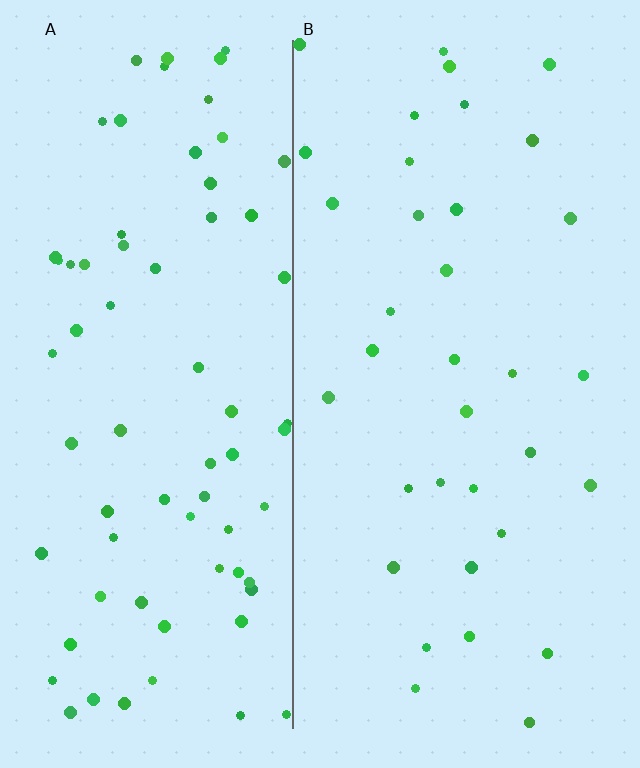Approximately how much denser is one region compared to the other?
Approximately 2.0× — region A over region B.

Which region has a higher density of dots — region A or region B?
A (the left).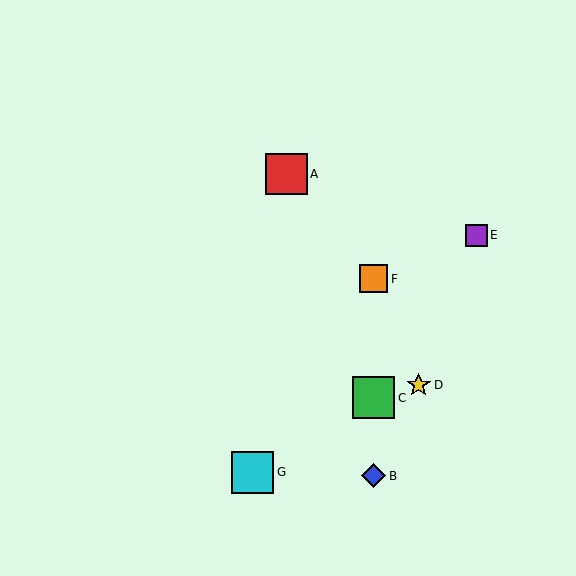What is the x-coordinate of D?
Object D is at x≈419.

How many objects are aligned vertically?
3 objects (B, C, F) are aligned vertically.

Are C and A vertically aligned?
No, C is at x≈374 and A is at x≈286.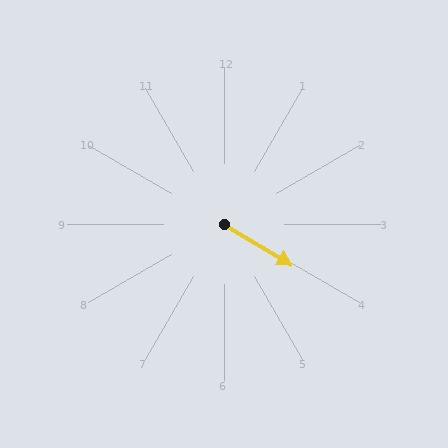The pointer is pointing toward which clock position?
Roughly 4 o'clock.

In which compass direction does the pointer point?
Southeast.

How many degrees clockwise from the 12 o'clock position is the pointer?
Approximately 121 degrees.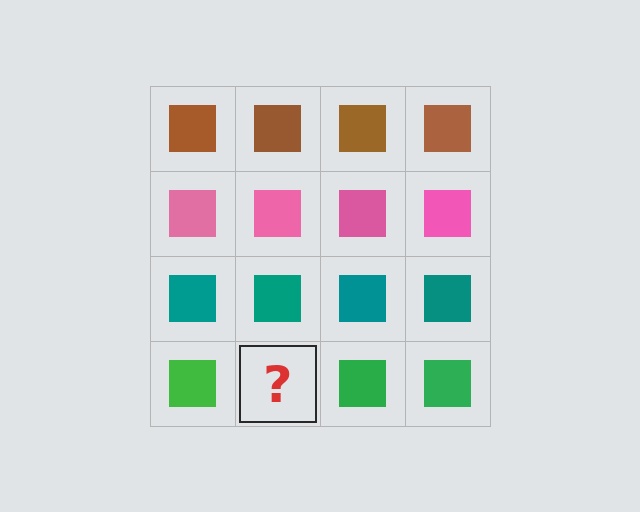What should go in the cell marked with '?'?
The missing cell should contain a green square.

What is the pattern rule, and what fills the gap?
The rule is that each row has a consistent color. The gap should be filled with a green square.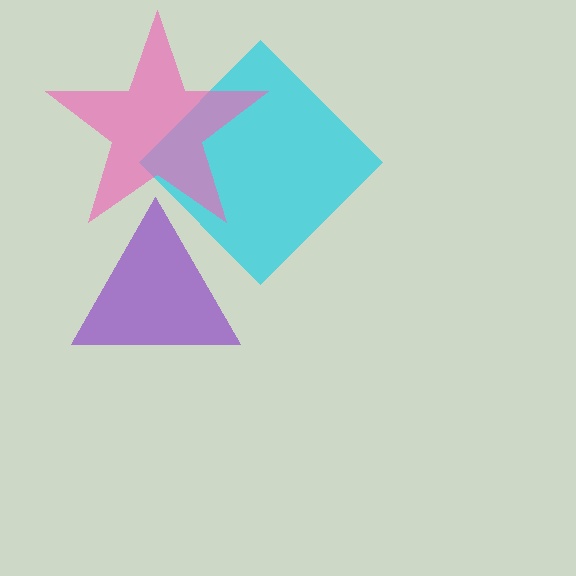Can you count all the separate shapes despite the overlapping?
Yes, there are 3 separate shapes.